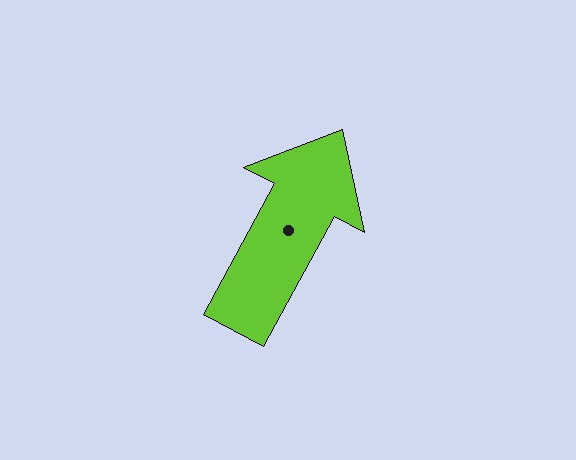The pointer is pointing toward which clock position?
Roughly 1 o'clock.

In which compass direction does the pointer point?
Northeast.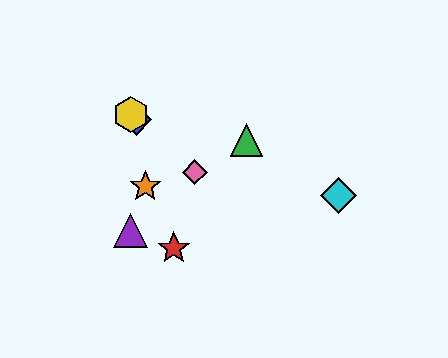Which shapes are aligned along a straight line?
The blue diamond, the yellow hexagon, the pink diamond are aligned along a straight line.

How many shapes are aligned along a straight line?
3 shapes (the blue diamond, the yellow hexagon, the pink diamond) are aligned along a straight line.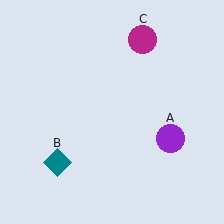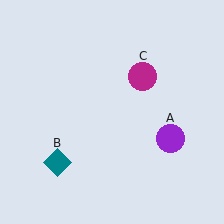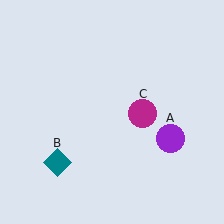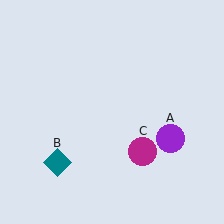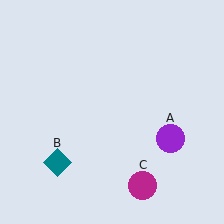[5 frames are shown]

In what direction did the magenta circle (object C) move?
The magenta circle (object C) moved down.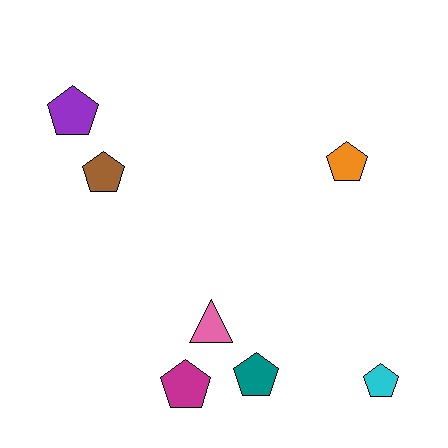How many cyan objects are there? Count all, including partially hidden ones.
There is 1 cyan object.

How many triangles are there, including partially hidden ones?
There is 1 triangle.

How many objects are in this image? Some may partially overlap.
There are 7 objects.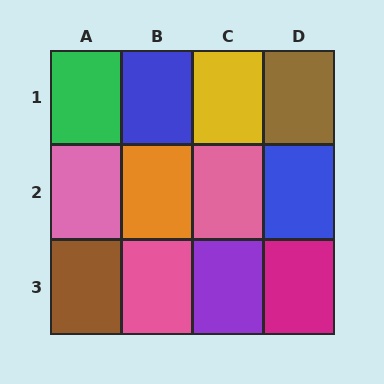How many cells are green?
1 cell is green.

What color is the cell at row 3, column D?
Magenta.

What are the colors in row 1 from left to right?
Green, blue, yellow, brown.